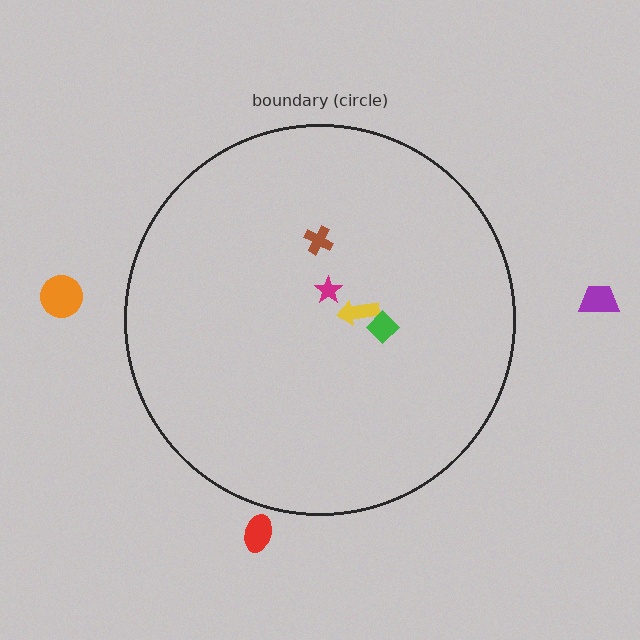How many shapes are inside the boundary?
4 inside, 3 outside.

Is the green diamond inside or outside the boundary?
Inside.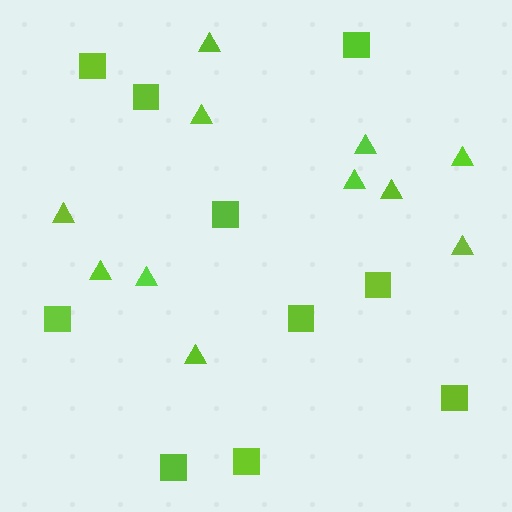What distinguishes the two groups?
There are 2 groups: one group of triangles (11) and one group of squares (10).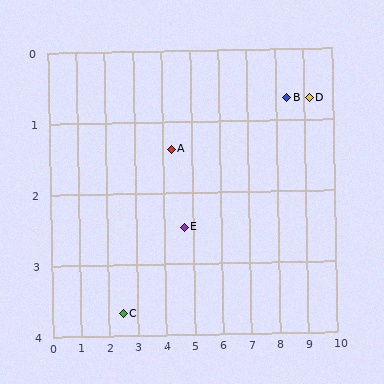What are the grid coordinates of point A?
Point A is at approximately (4.3, 1.4).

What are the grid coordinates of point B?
Point B is at approximately (8.4, 0.7).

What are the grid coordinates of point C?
Point C is at approximately (2.5, 3.7).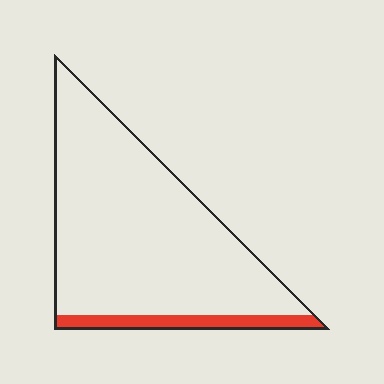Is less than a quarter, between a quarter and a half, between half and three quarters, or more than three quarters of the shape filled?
Less than a quarter.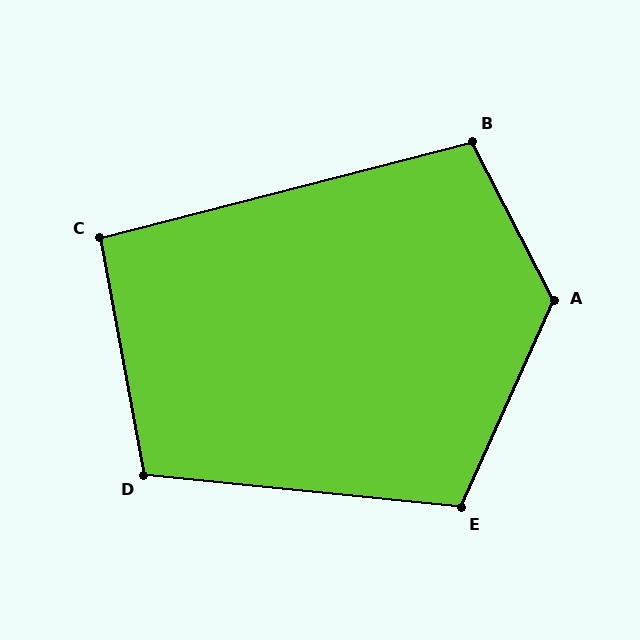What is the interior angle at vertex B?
Approximately 103 degrees (obtuse).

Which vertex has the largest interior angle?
A, at approximately 129 degrees.